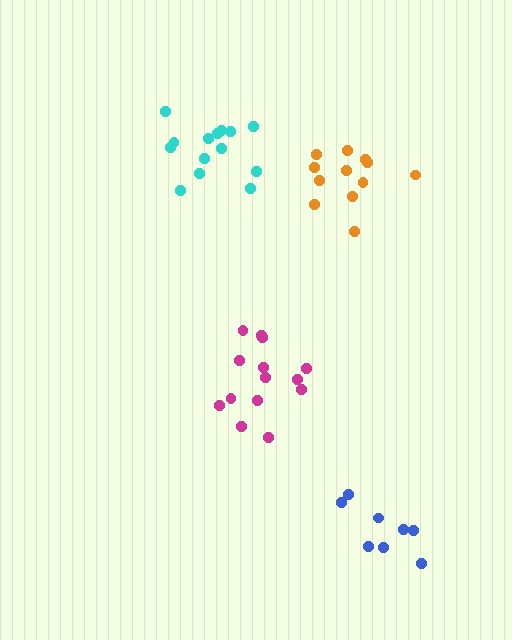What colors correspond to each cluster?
The clusters are colored: blue, cyan, orange, magenta.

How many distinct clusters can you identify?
There are 4 distinct clusters.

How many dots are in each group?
Group 1: 8 dots, Group 2: 14 dots, Group 3: 12 dots, Group 4: 14 dots (48 total).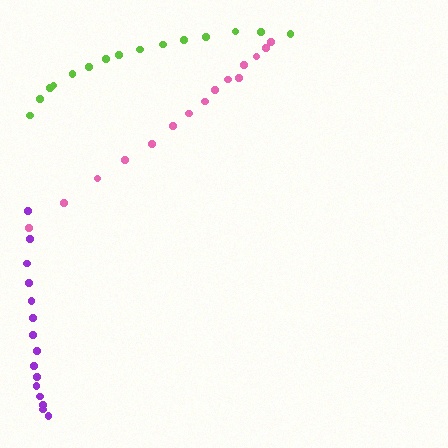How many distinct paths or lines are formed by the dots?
There are 3 distinct paths.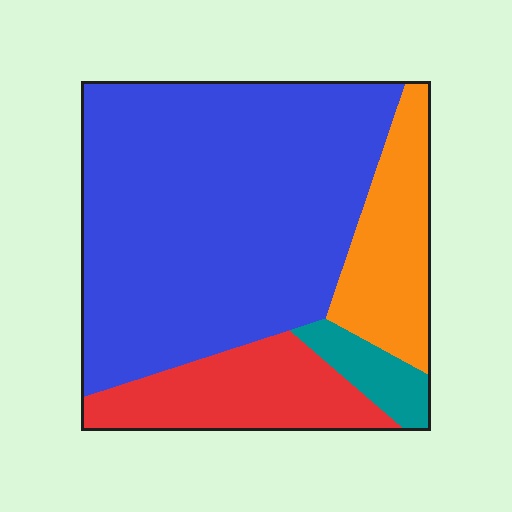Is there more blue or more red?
Blue.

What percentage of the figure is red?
Red covers 16% of the figure.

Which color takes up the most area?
Blue, at roughly 65%.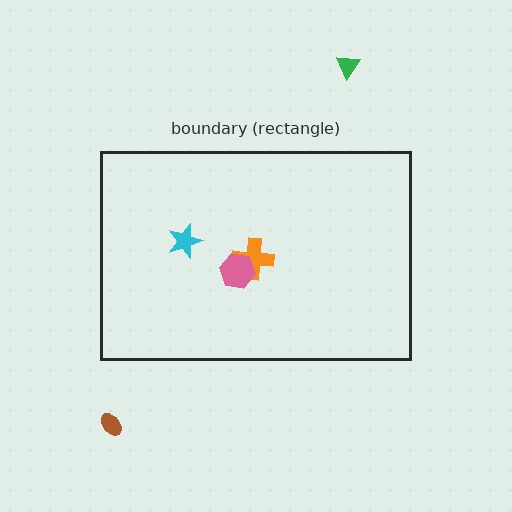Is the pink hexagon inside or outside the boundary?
Inside.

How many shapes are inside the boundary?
3 inside, 2 outside.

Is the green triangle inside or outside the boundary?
Outside.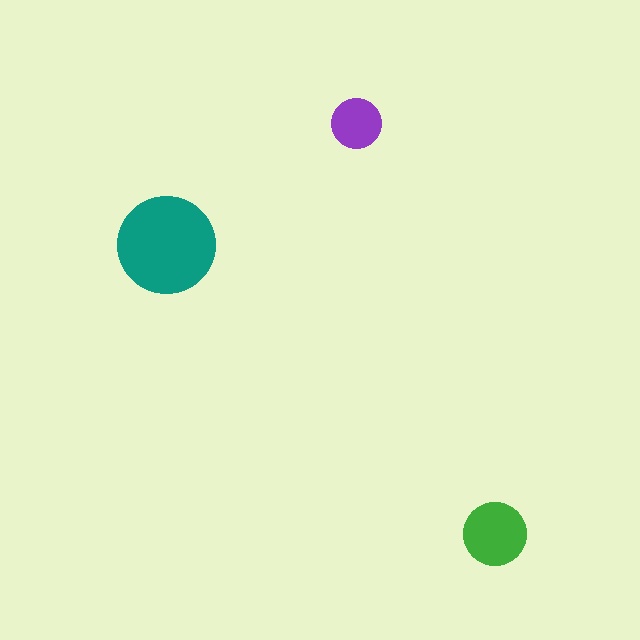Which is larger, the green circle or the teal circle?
The teal one.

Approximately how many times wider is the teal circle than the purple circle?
About 2 times wider.